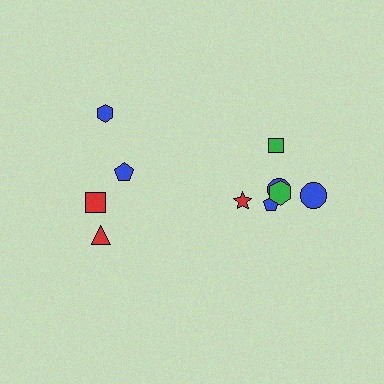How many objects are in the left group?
There are 4 objects.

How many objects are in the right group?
There are 6 objects.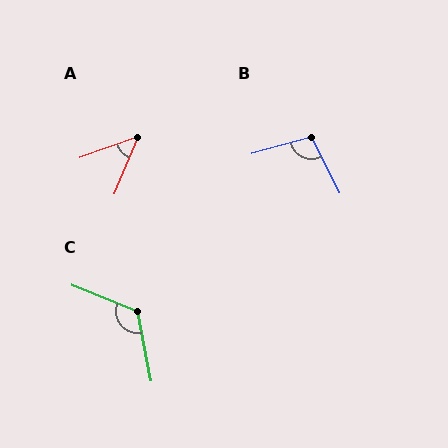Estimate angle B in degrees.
Approximately 101 degrees.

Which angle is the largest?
C, at approximately 123 degrees.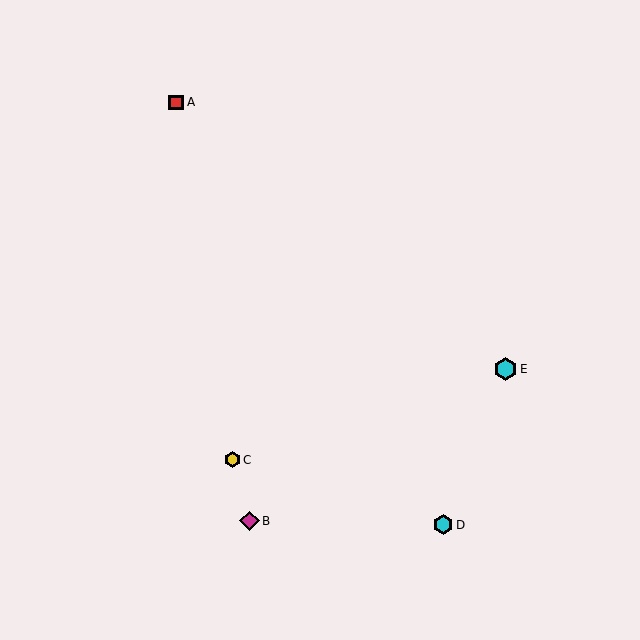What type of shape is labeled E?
Shape E is a cyan hexagon.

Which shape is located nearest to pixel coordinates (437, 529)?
The cyan hexagon (labeled D) at (443, 525) is nearest to that location.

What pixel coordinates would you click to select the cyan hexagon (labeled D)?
Click at (443, 525) to select the cyan hexagon D.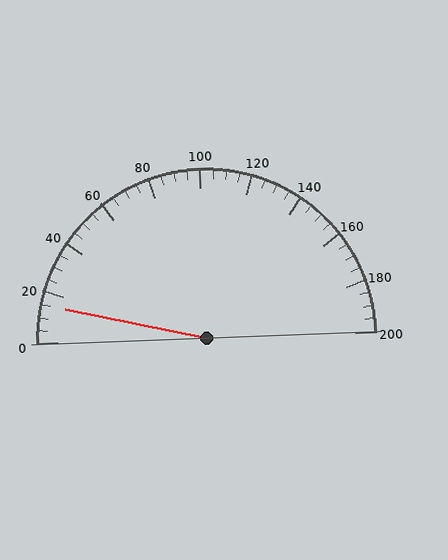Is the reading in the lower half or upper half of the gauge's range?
The reading is in the lower half of the range (0 to 200).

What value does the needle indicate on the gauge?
The needle indicates approximately 15.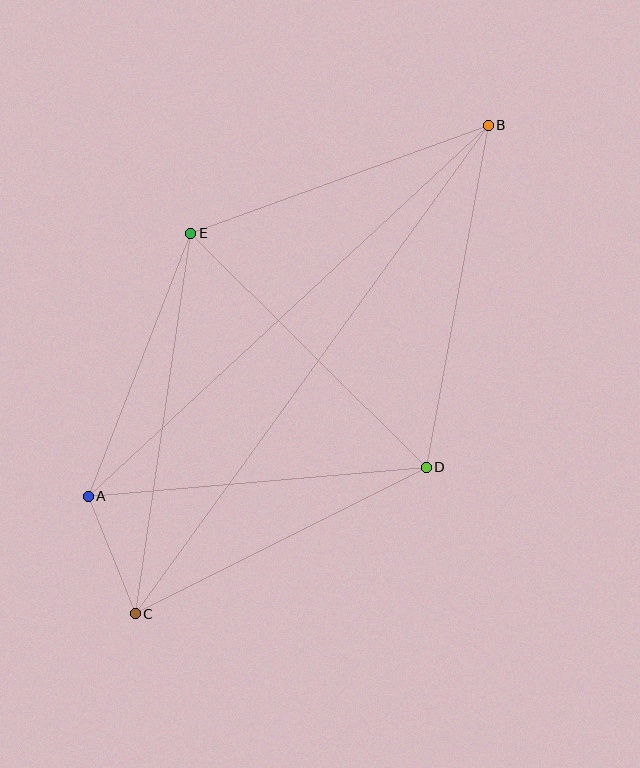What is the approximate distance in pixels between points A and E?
The distance between A and E is approximately 283 pixels.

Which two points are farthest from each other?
Points B and C are farthest from each other.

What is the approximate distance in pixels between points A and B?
The distance between A and B is approximately 546 pixels.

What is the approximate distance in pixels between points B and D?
The distance between B and D is approximately 348 pixels.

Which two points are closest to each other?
Points A and C are closest to each other.